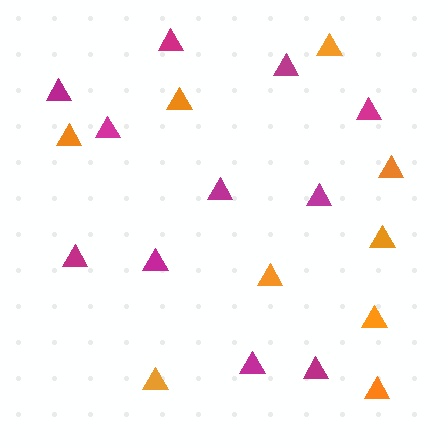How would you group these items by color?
There are 2 groups: one group of orange triangles (9) and one group of magenta triangles (11).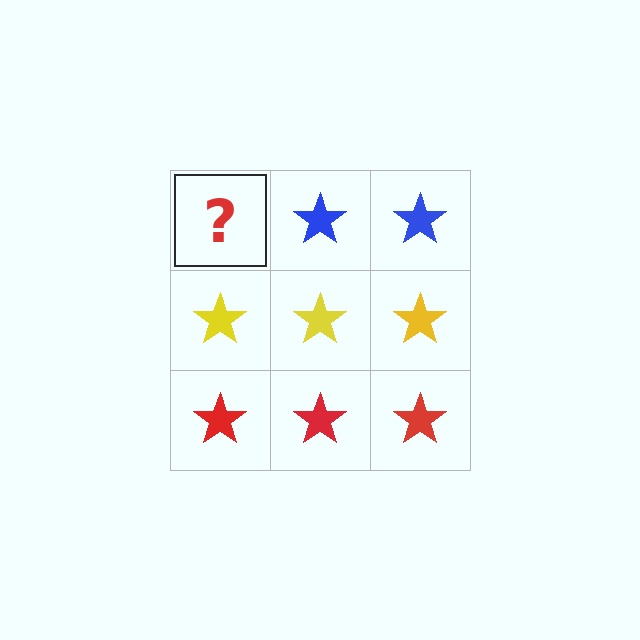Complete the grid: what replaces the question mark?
The question mark should be replaced with a blue star.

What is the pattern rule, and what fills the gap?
The rule is that each row has a consistent color. The gap should be filled with a blue star.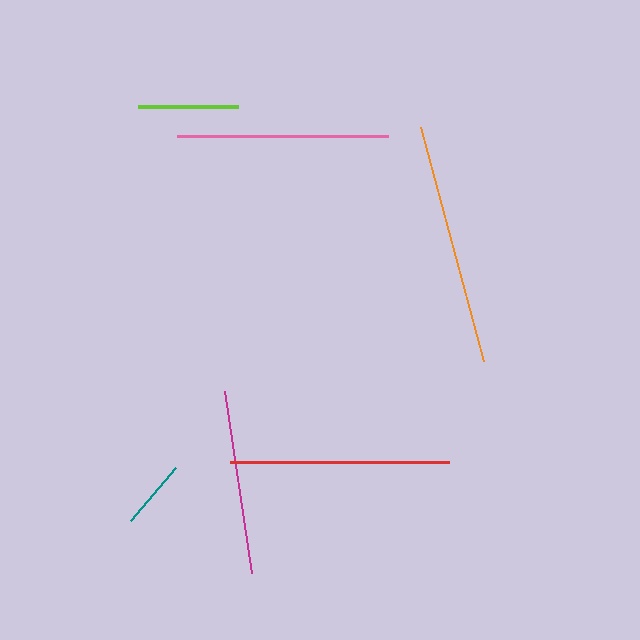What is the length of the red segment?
The red segment is approximately 218 pixels long.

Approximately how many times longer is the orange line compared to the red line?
The orange line is approximately 1.1 times the length of the red line.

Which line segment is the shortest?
The teal line is the shortest at approximately 69 pixels.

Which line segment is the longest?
The orange line is the longest at approximately 241 pixels.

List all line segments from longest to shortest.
From longest to shortest: orange, red, pink, magenta, lime, teal.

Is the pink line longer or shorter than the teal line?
The pink line is longer than the teal line.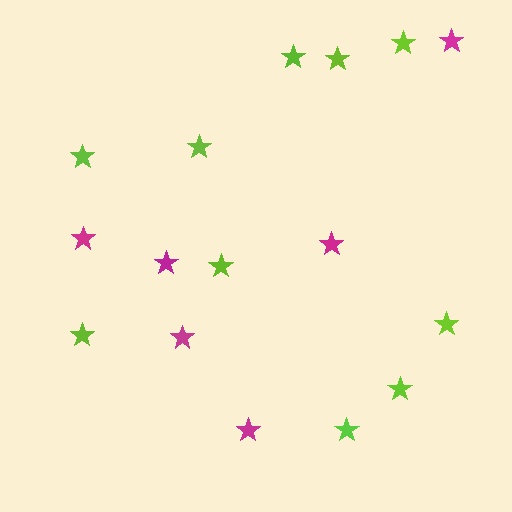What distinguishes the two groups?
There are 2 groups: one group of lime stars (10) and one group of magenta stars (6).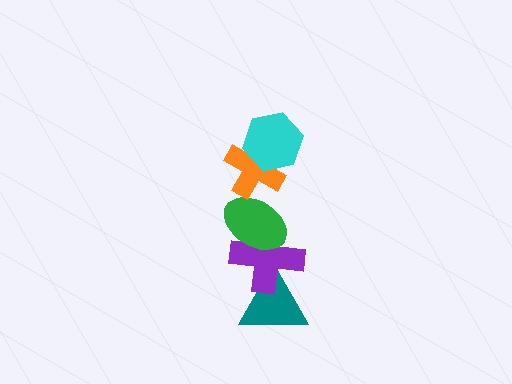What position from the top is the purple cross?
The purple cross is 4th from the top.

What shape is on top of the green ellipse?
The orange cross is on top of the green ellipse.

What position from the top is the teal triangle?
The teal triangle is 5th from the top.